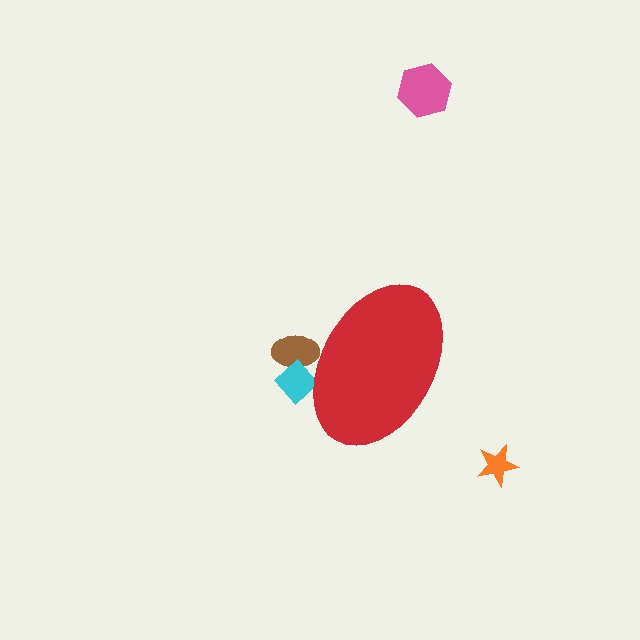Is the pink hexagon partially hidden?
No, the pink hexagon is fully visible.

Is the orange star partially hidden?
No, the orange star is fully visible.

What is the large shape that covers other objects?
A red ellipse.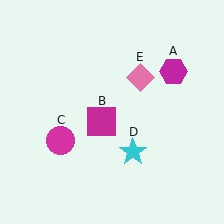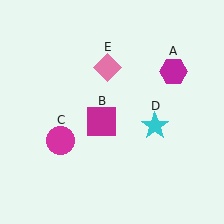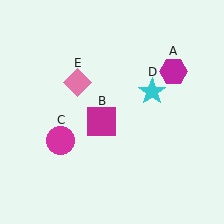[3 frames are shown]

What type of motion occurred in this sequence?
The cyan star (object D), pink diamond (object E) rotated counterclockwise around the center of the scene.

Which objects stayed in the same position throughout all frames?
Magenta hexagon (object A) and magenta square (object B) and magenta circle (object C) remained stationary.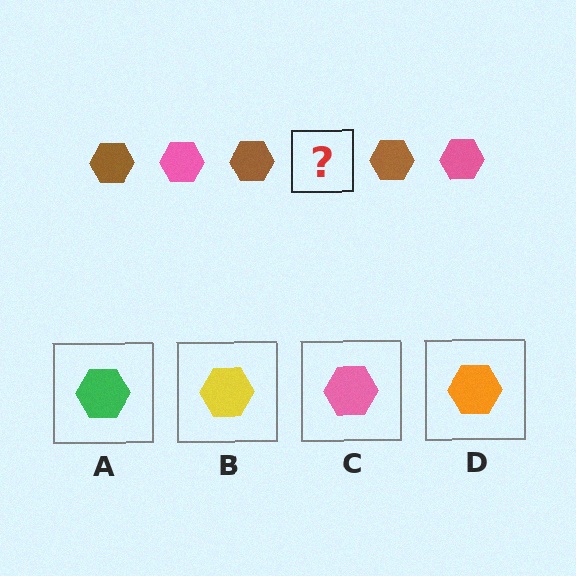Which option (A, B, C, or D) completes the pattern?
C.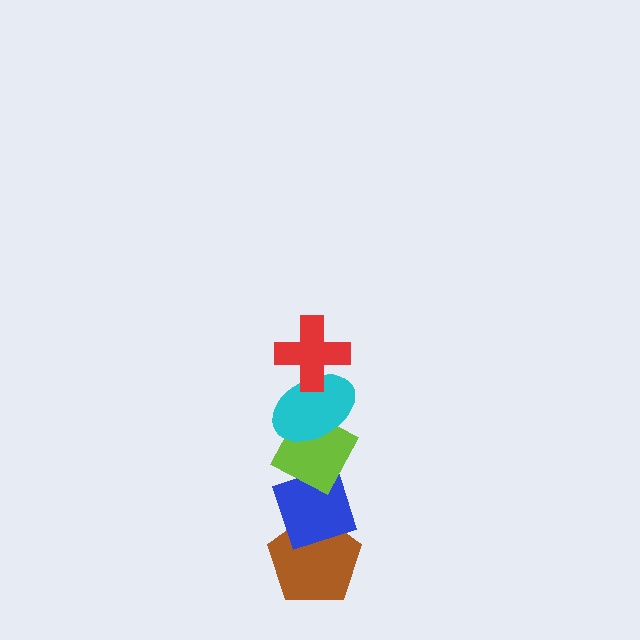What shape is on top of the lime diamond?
The cyan ellipse is on top of the lime diamond.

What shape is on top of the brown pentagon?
The blue diamond is on top of the brown pentagon.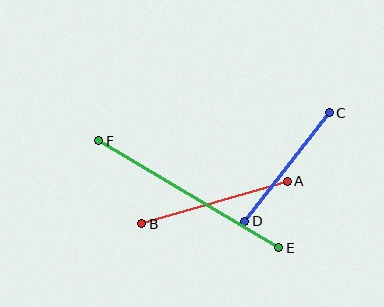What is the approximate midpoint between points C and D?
The midpoint is at approximately (287, 167) pixels.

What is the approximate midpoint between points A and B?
The midpoint is at approximately (214, 203) pixels.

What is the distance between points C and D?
The distance is approximately 138 pixels.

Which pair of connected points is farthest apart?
Points E and F are farthest apart.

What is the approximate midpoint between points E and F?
The midpoint is at approximately (189, 194) pixels.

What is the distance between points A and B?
The distance is approximately 152 pixels.